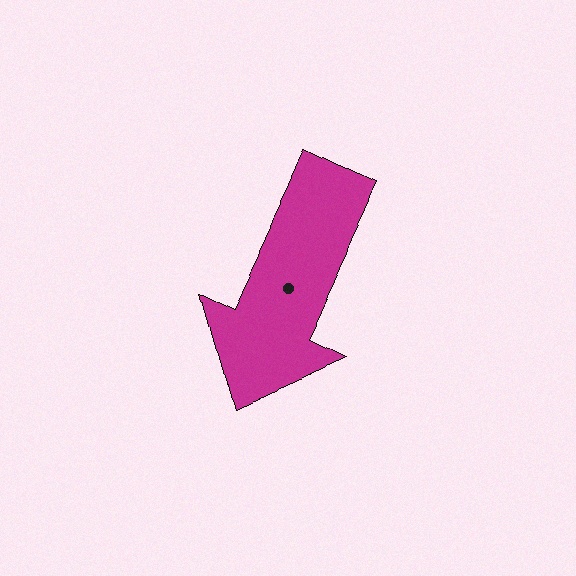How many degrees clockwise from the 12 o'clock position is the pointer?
Approximately 205 degrees.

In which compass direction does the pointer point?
Southwest.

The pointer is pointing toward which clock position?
Roughly 7 o'clock.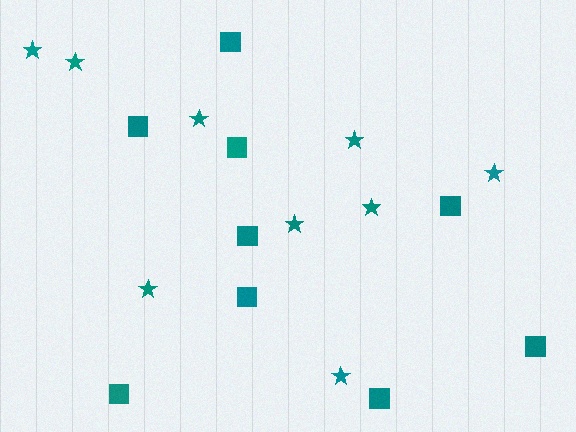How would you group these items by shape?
There are 2 groups: one group of stars (9) and one group of squares (9).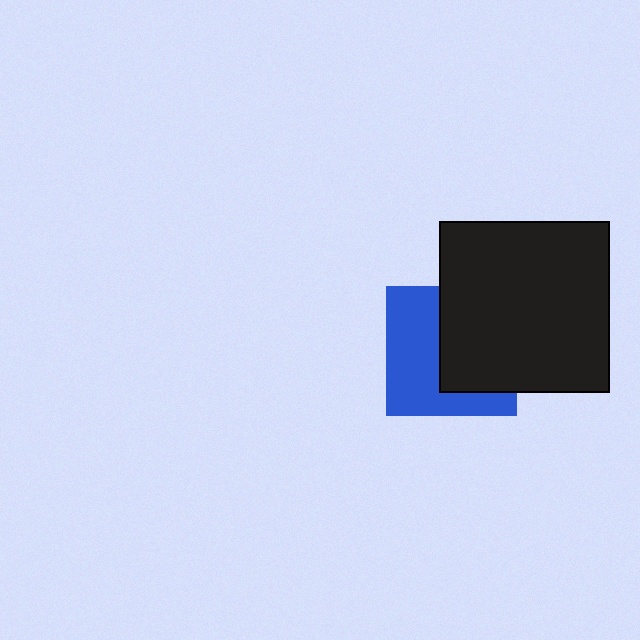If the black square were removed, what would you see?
You would see the complete blue square.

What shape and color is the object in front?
The object in front is a black square.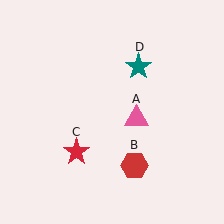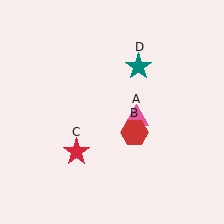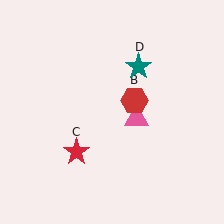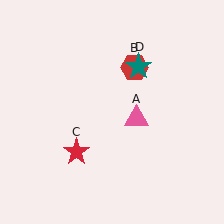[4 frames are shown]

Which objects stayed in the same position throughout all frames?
Pink triangle (object A) and red star (object C) and teal star (object D) remained stationary.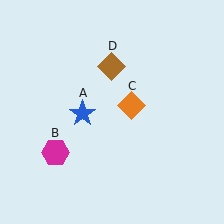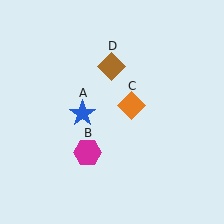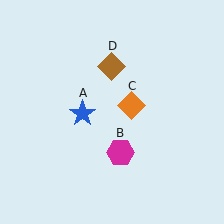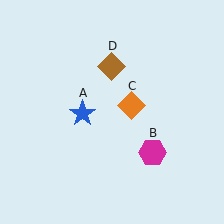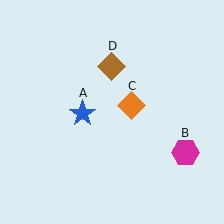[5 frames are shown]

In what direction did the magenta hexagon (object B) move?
The magenta hexagon (object B) moved right.